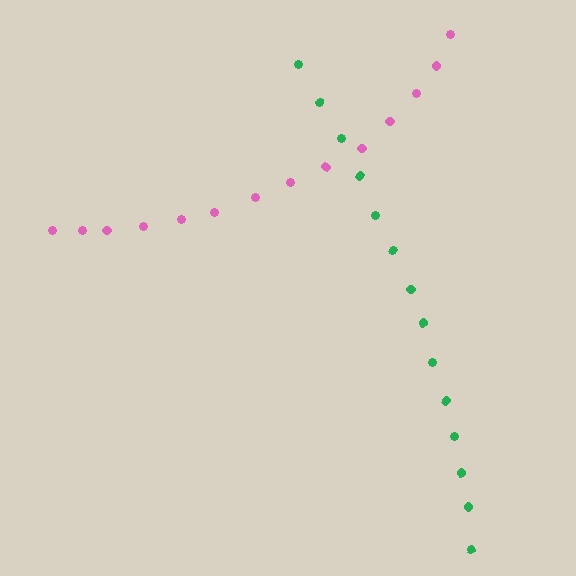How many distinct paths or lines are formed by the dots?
There are 2 distinct paths.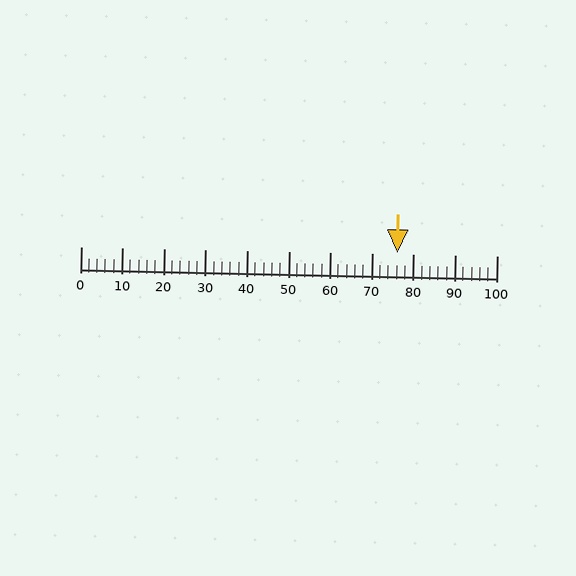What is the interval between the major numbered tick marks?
The major tick marks are spaced 10 units apart.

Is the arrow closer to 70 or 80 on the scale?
The arrow is closer to 80.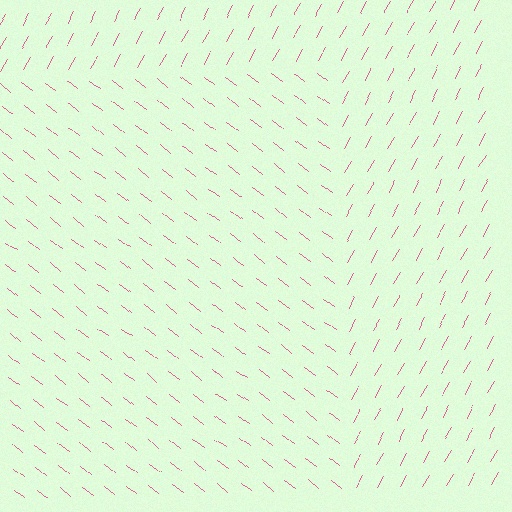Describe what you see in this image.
The image is filled with small pink line segments. A rectangle region in the image has lines oriented differently from the surrounding lines, creating a visible texture boundary.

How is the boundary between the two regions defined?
The boundary is defined purely by a change in line orientation (approximately 81 degrees difference). All lines are the same color and thickness.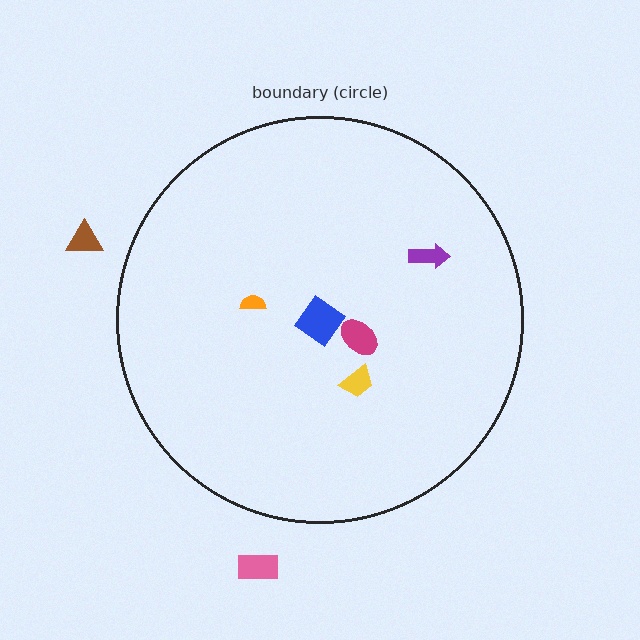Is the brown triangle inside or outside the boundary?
Outside.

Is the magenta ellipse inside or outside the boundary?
Inside.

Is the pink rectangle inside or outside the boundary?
Outside.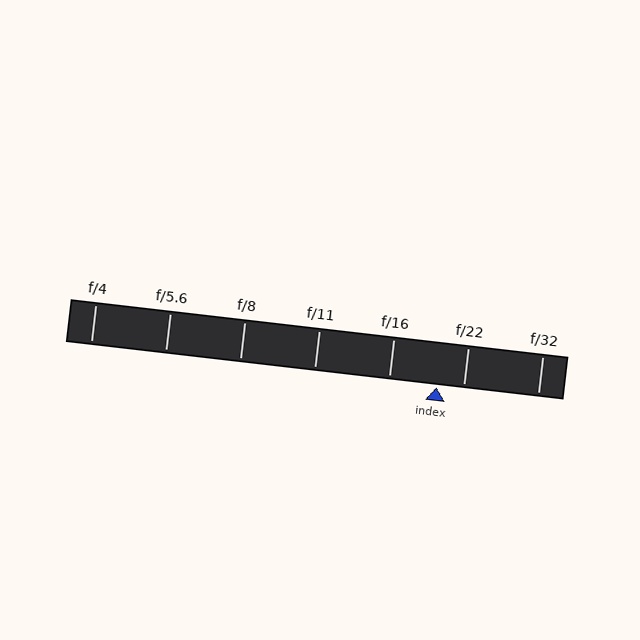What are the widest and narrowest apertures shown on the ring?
The widest aperture shown is f/4 and the narrowest is f/32.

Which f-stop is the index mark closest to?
The index mark is closest to f/22.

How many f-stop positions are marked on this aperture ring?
There are 7 f-stop positions marked.